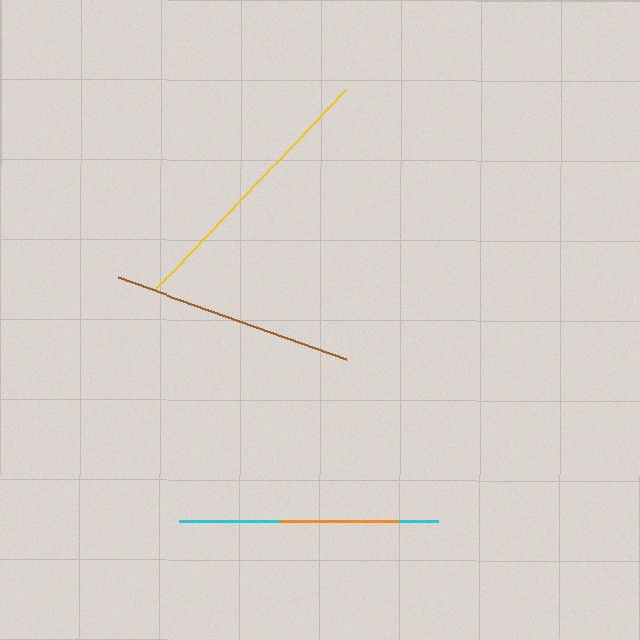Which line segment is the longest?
The yellow line is the longest at approximately 275 pixels.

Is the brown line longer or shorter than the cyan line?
The cyan line is longer than the brown line.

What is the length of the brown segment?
The brown segment is approximately 241 pixels long.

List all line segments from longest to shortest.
From longest to shortest: yellow, cyan, brown, orange.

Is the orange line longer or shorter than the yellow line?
The yellow line is longer than the orange line.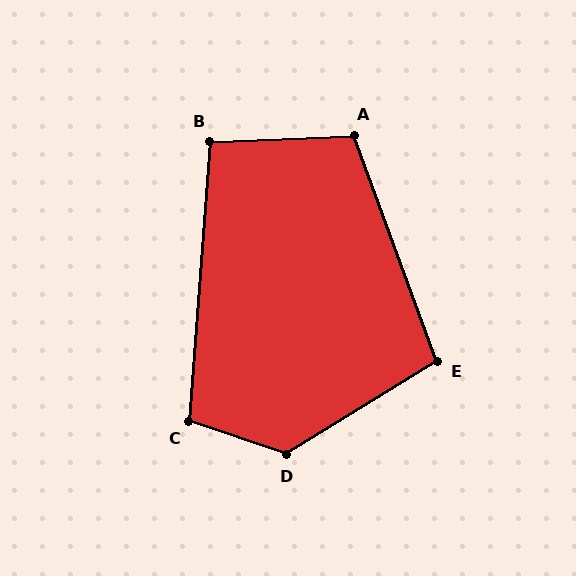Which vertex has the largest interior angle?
D, at approximately 130 degrees.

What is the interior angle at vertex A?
Approximately 108 degrees (obtuse).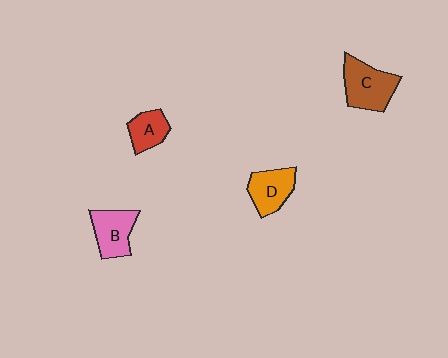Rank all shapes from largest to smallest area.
From largest to smallest: C (brown), B (pink), D (orange), A (red).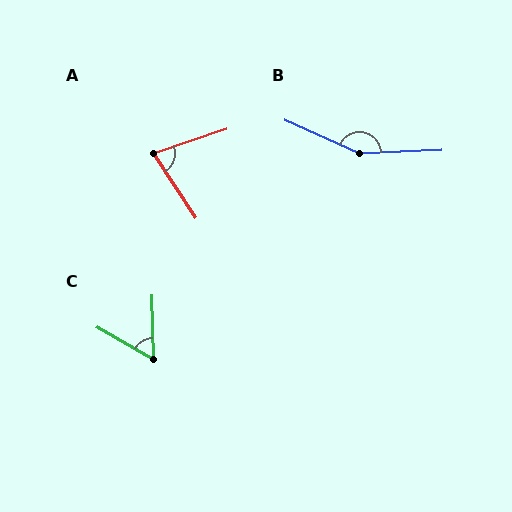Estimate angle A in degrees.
Approximately 75 degrees.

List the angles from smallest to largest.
C (59°), A (75°), B (153°).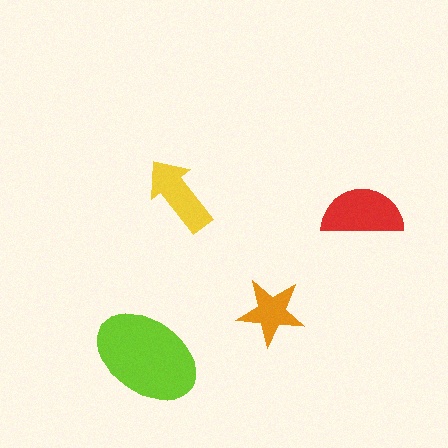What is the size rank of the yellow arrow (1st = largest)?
3rd.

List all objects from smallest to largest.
The orange star, the yellow arrow, the red semicircle, the lime ellipse.